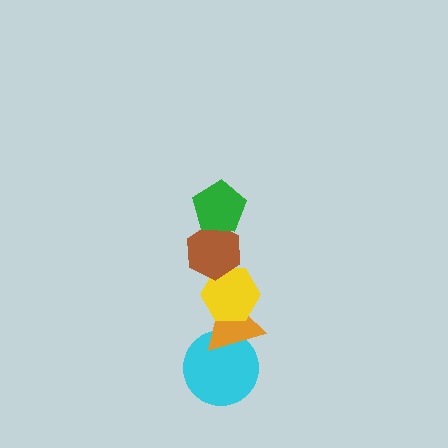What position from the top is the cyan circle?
The cyan circle is 5th from the top.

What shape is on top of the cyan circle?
The orange triangle is on top of the cyan circle.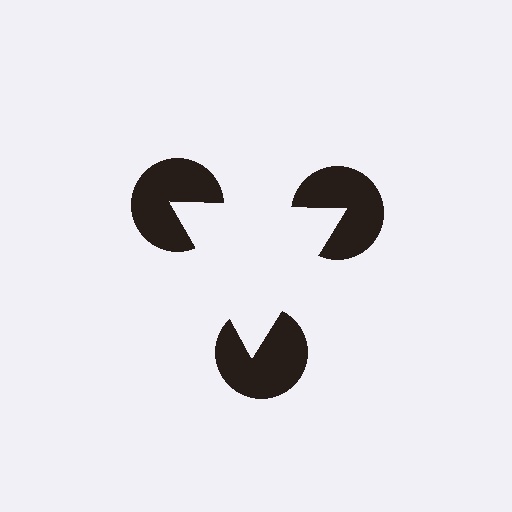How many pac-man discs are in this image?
There are 3 — one at each vertex of the illusory triangle.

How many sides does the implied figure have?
3 sides.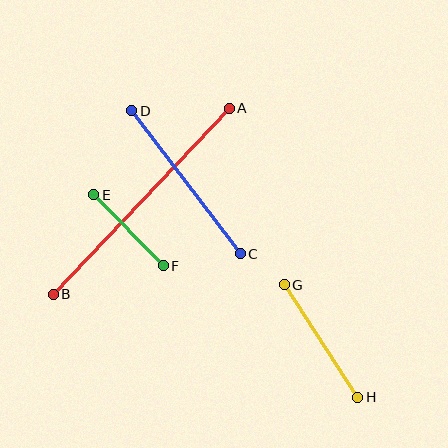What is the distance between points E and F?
The distance is approximately 99 pixels.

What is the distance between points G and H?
The distance is approximately 134 pixels.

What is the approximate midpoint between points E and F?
The midpoint is at approximately (129, 230) pixels.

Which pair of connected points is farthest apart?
Points A and B are farthest apart.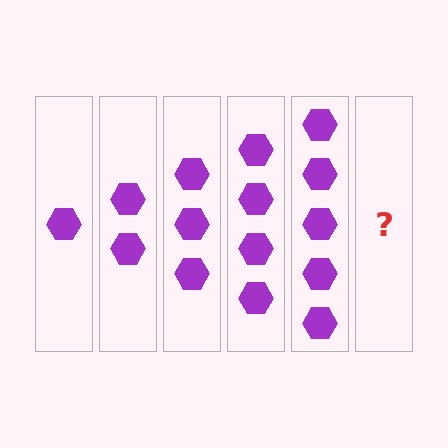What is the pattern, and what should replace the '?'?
The pattern is that each step adds one more hexagon. The '?' should be 6 hexagons.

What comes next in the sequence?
The next element should be 6 hexagons.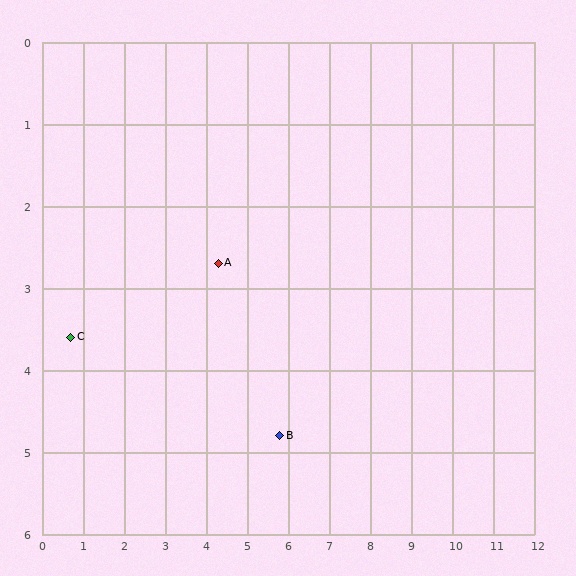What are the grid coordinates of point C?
Point C is at approximately (0.7, 3.6).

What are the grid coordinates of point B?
Point B is at approximately (5.8, 4.8).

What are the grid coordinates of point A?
Point A is at approximately (4.3, 2.7).